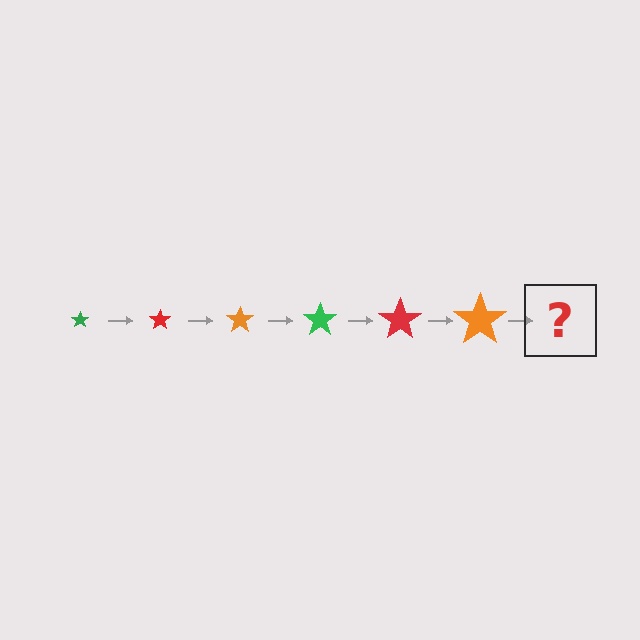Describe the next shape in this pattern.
It should be a green star, larger than the previous one.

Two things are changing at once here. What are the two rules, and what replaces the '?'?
The two rules are that the star grows larger each step and the color cycles through green, red, and orange. The '?' should be a green star, larger than the previous one.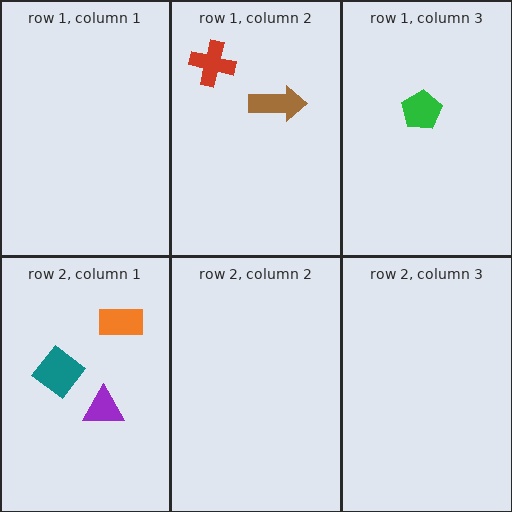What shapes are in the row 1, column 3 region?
The green pentagon.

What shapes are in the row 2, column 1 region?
The orange rectangle, the purple triangle, the teal diamond.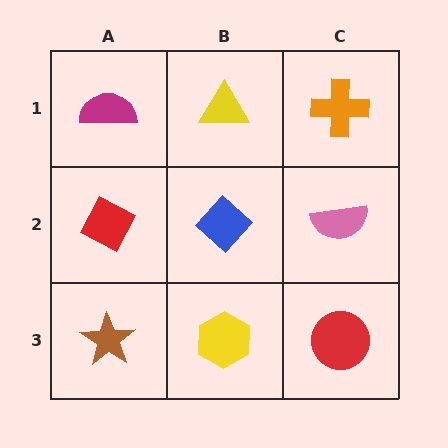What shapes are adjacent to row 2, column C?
An orange cross (row 1, column C), a red circle (row 3, column C), a blue diamond (row 2, column B).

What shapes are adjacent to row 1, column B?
A blue diamond (row 2, column B), a magenta semicircle (row 1, column A), an orange cross (row 1, column C).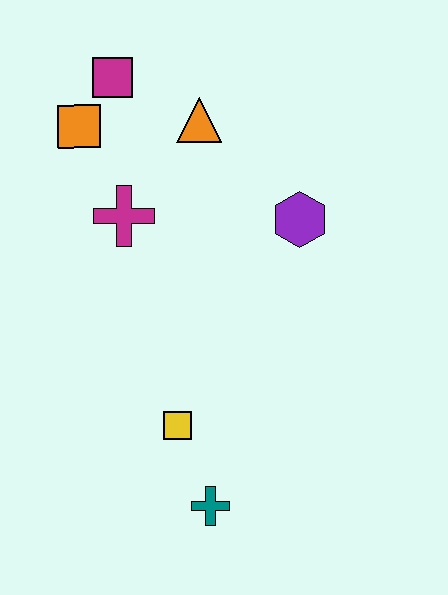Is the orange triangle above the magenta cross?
Yes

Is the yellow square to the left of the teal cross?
Yes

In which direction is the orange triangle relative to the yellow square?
The orange triangle is above the yellow square.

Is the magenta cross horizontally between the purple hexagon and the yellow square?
No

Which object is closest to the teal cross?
The yellow square is closest to the teal cross.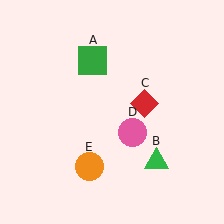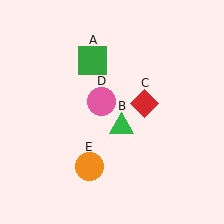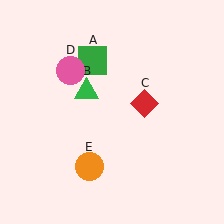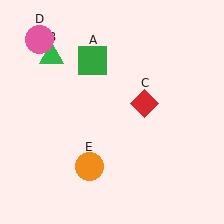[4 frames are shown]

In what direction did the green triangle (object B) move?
The green triangle (object B) moved up and to the left.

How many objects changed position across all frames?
2 objects changed position: green triangle (object B), pink circle (object D).